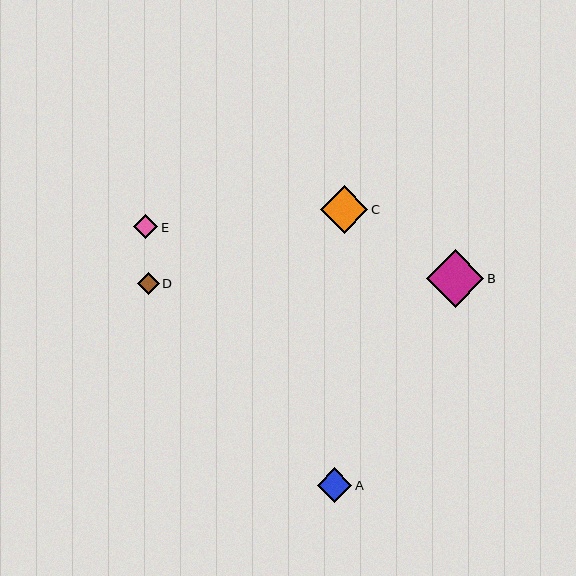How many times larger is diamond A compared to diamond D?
Diamond A is approximately 1.6 times the size of diamond D.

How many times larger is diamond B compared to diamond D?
Diamond B is approximately 2.7 times the size of diamond D.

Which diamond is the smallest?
Diamond D is the smallest with a size of approximately 21 pixels.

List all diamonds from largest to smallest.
From largest to smallest: B, C, A, E, D.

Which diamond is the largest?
Diamond B is the largest with a size of approximately 57 pixels.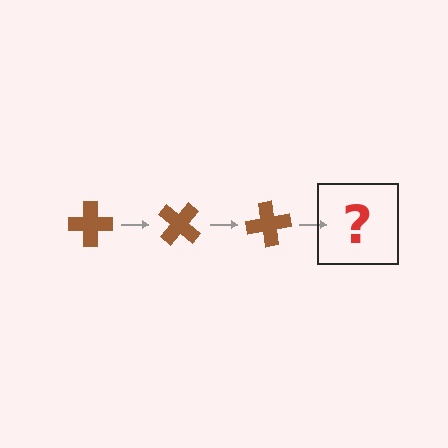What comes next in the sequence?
The next element should be a brown cross rotated 120 degrees.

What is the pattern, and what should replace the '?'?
The pattern is that the cross rotates 40 degrees each step. The '?' should be a brown cross rotated 120 degrees.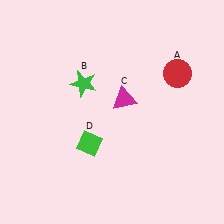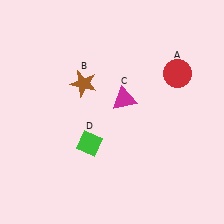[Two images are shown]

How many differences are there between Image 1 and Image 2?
There is 1 difference between the two images.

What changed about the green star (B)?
In Image 1, B is green. In Image 2, it changed to brown.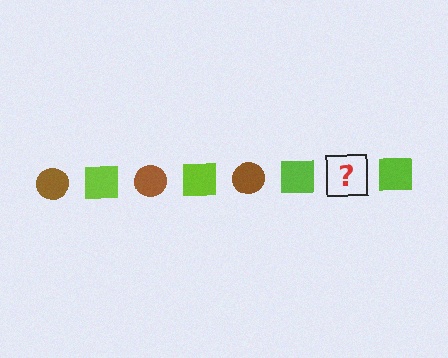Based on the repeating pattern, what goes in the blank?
The blank should be a brown circle.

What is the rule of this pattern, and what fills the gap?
The rule is that the pattern alternates between brown circle and lime square. The gap should be filled with a brown circle.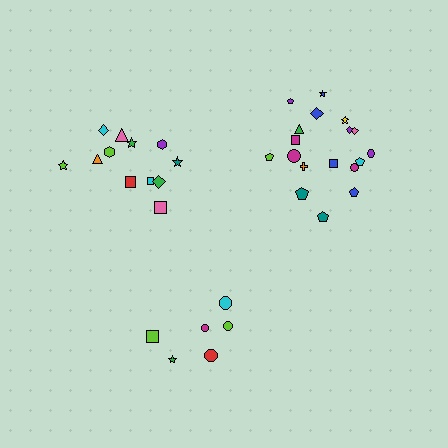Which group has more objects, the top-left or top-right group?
The top-right group.